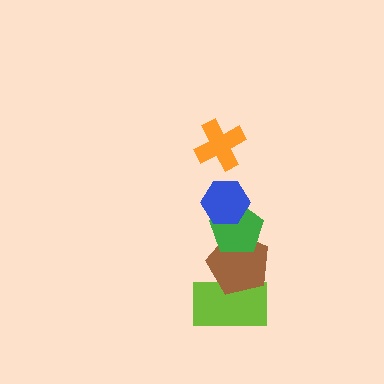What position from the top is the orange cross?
The orange cross is 1st from the top.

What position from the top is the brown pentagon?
The brown pentagon is 4th from the top.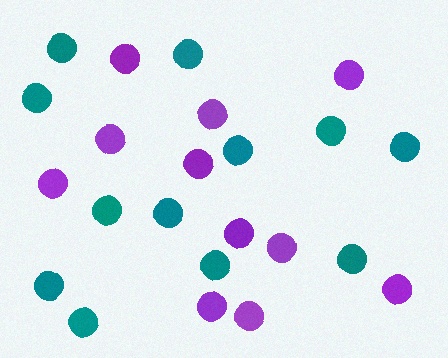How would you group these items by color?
There are 2 groups: one group of teal circles (12) and one group of purple circles (11).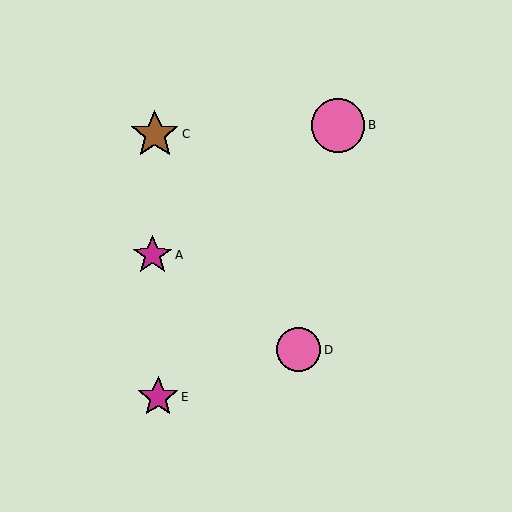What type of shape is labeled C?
Shape C is a brown star.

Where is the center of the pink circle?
The center of the pink circle is at (299, 350).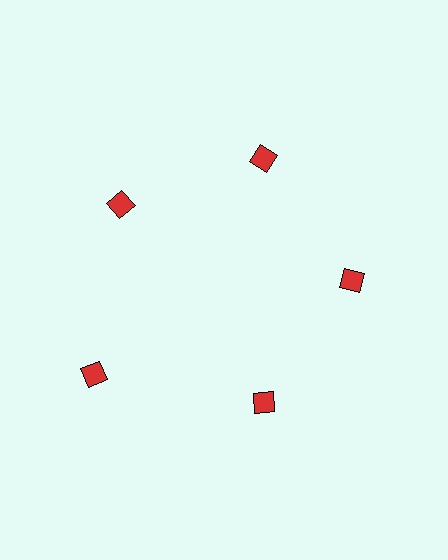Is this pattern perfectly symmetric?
No. The 5 red diamonds are arranged in a ring, but one element near the 8 o'clock position is pushed outward from the center, breaking the 5-fold rotational symmetry.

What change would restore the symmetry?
The symmetry would be restored by moving it inward, back onto the ring so that all 5 diamonds sit at equal angles and equal distance from the center.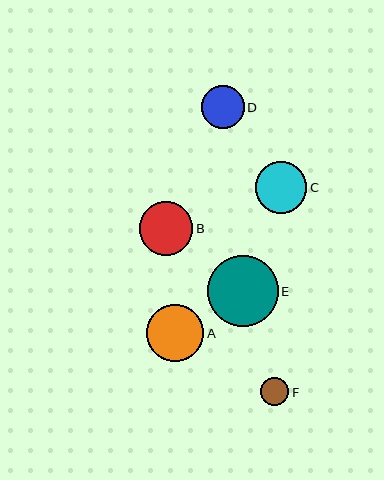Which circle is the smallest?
Circle F is the smallest with a size of approximately 28 pixels.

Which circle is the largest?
Circle E is the largest with a size of approximately 70 pixels.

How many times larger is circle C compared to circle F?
Circle C is approximately 1.8 times the size of circle F.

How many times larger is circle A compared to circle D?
Circle A is approximately 1.3 times the size of circle D.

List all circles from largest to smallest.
From largest to smallest: E, A, B, C, D, F.